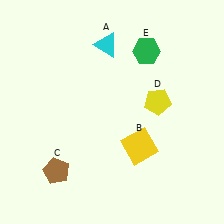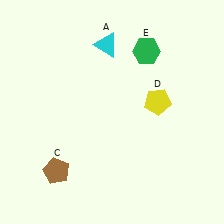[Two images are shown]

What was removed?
The yellow square (B) was removed in Image 2.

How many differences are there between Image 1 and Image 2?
There is 1 difference between the two images.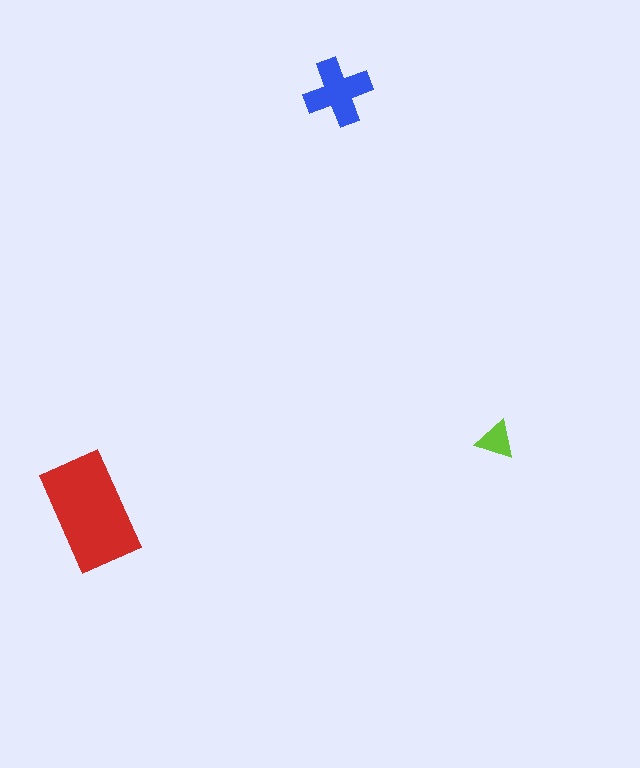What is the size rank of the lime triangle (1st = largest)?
3rd.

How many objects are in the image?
There are 3 objects in the image.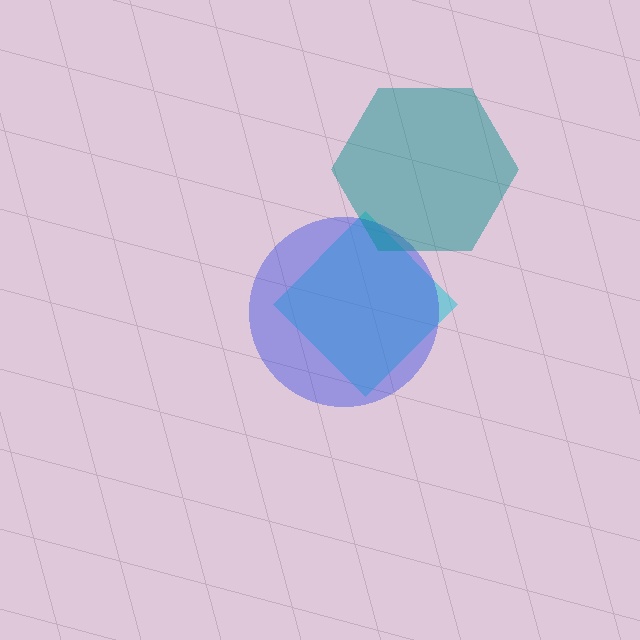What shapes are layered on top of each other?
The layered shapes are: a cyan diamond, a blue circle, a teal hexagon.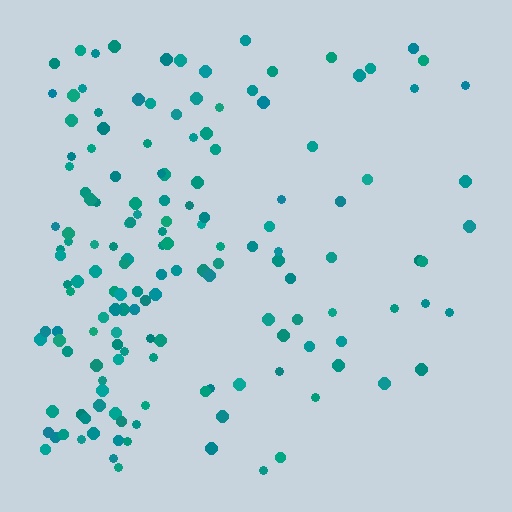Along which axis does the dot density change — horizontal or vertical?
Horizontal.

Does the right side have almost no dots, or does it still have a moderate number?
Still a moderate number, just noticeably fewer than the left.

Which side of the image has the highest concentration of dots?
The left.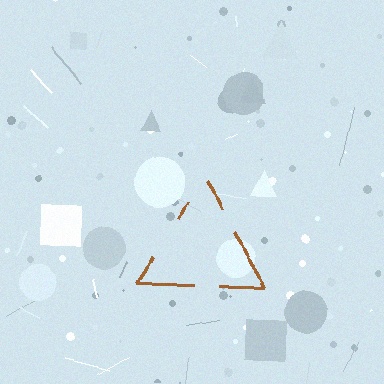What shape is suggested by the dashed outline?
The dashed outline suggests a triangle.